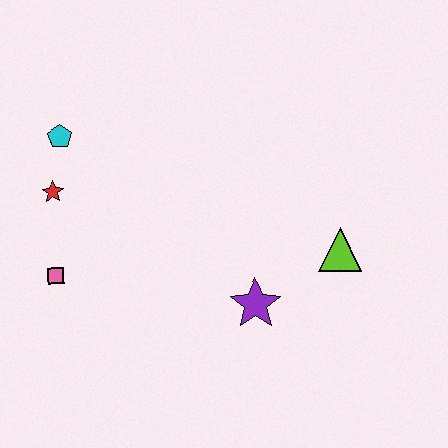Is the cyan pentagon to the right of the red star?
Yes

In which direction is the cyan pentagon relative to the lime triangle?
The cyan pentagon is to the left of the lime triangle.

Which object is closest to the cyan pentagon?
The red star is closest to the cyan pentagon.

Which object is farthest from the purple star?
The cyan pentagon is farthest from the purple star.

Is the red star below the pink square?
No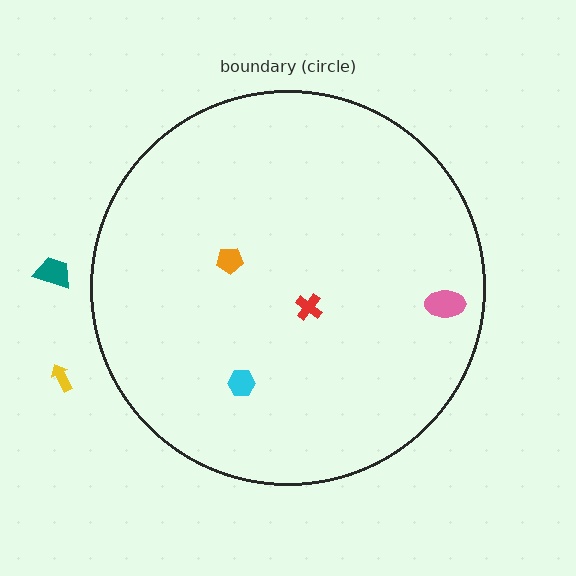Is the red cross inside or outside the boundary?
Inside.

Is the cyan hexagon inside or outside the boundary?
Inside.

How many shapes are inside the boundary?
4 inside, 2 outside.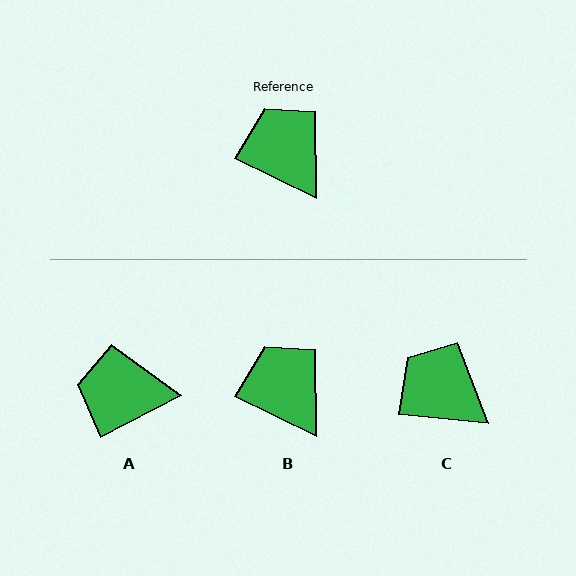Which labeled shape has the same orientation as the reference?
B.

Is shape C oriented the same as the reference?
No, it is off by about 21 degrees.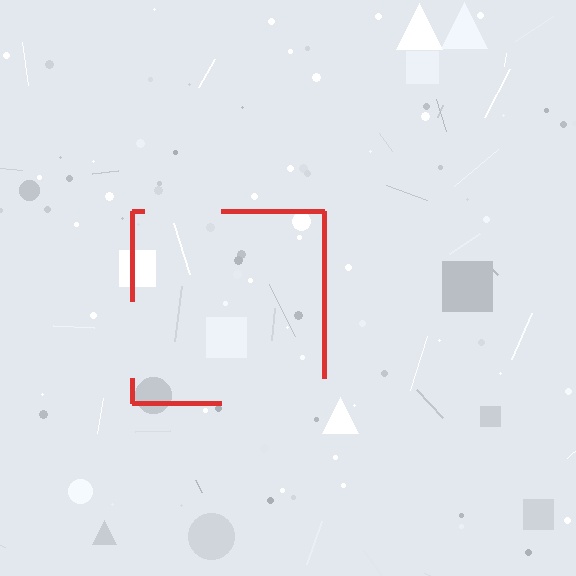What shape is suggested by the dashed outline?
The dashed outline suggests a square.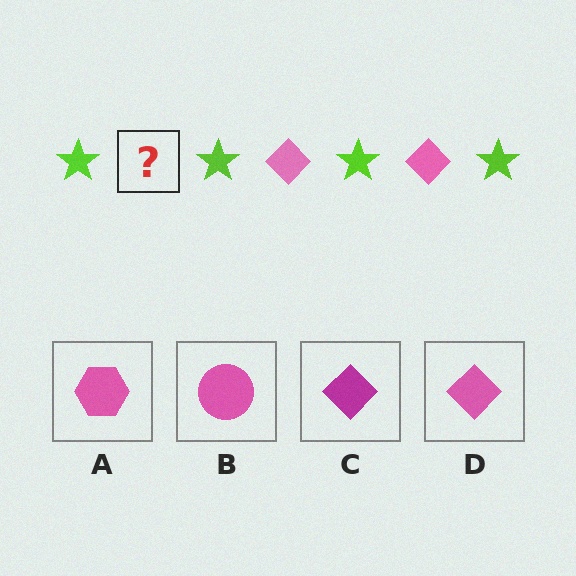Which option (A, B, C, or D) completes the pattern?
D.